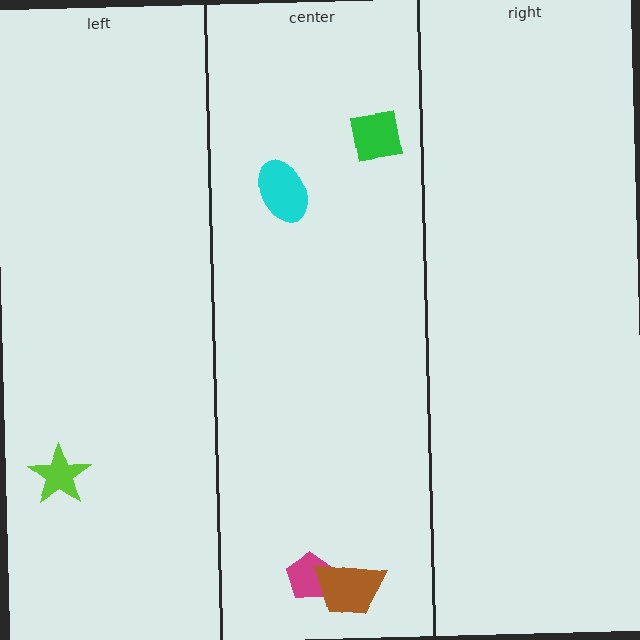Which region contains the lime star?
The left region.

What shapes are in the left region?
The lime star.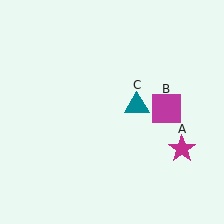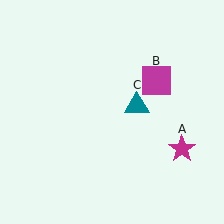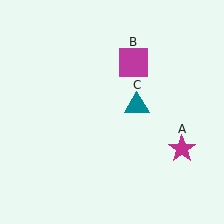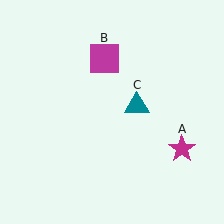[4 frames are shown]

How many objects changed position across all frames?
1 object changed position: magenta square (object B).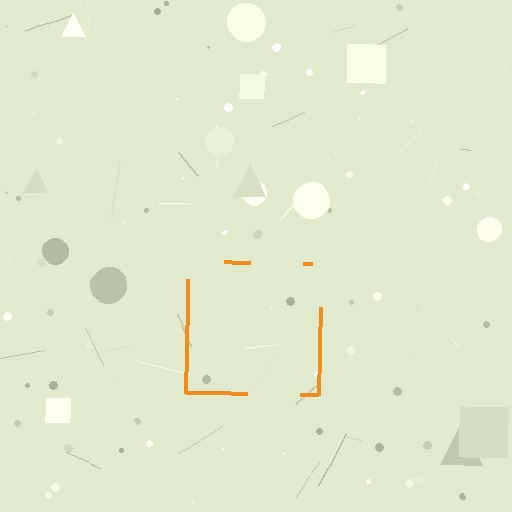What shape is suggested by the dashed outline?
The dashed outline suggests a square.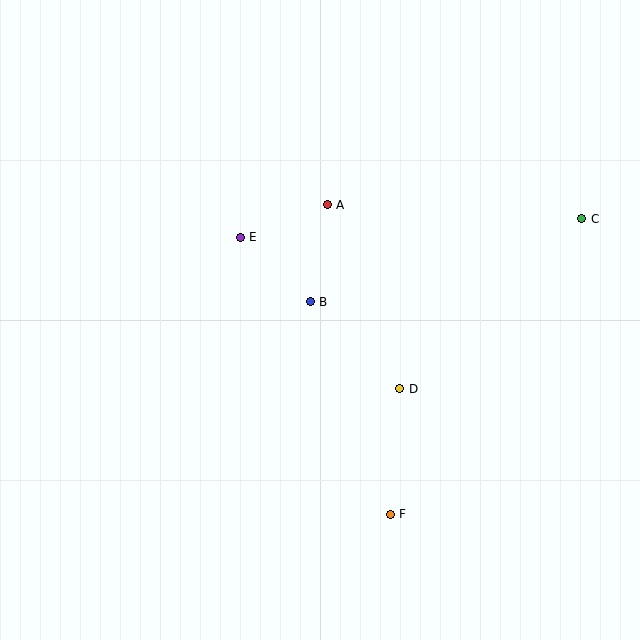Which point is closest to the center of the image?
Point B at (310, 302) is closest to the center.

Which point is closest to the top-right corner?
Point C is closest to the top-right corner.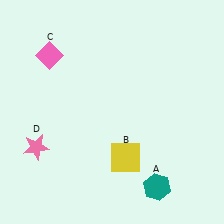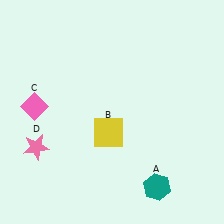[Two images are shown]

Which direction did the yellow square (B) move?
The yellow square (B) moved up.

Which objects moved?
The objects that moved are: the yellow square (B), the pink diamond (C).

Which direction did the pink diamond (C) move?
The pink diamond (C) moved down.